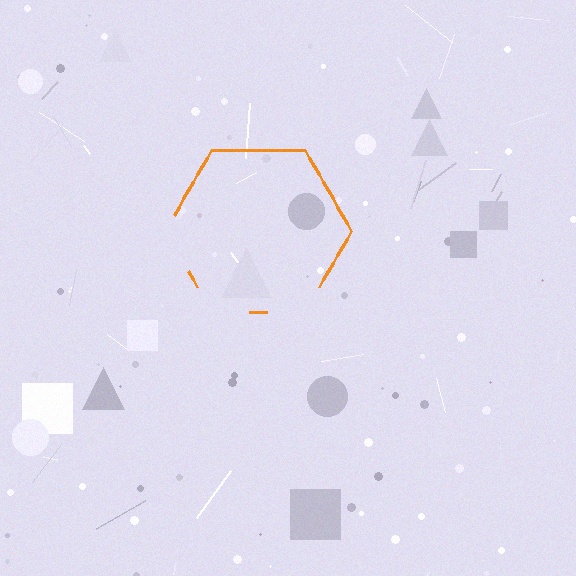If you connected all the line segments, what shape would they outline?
They would outline a hexagon.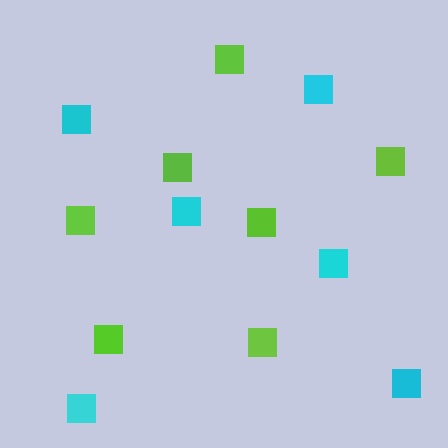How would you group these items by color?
There are 2 groups: one group of lime squares (7) and one group of cyan squares (6).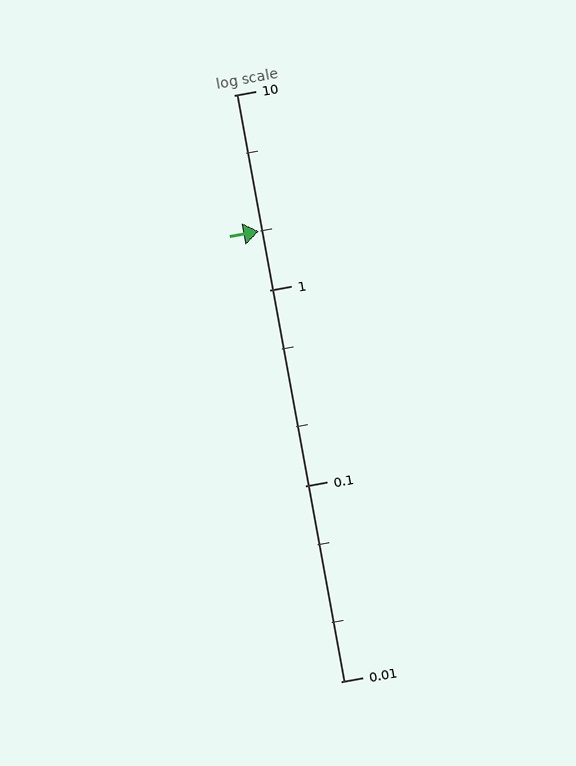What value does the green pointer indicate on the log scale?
The pointer indicates approximately 2.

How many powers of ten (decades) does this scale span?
The scale spans 3 decades, from 0.01 to 10.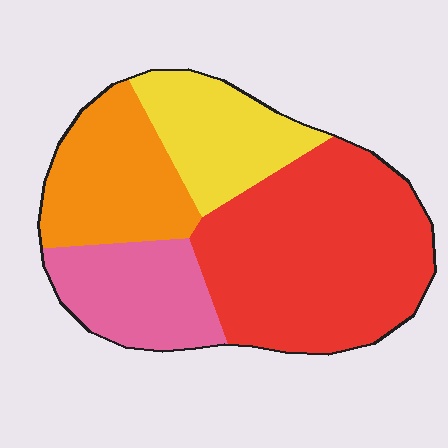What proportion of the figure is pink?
Pink takes up between a sixth and a third of the figure.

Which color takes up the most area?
Red, at roughly 45%.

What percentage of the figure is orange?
Orange covers 21% of the figure.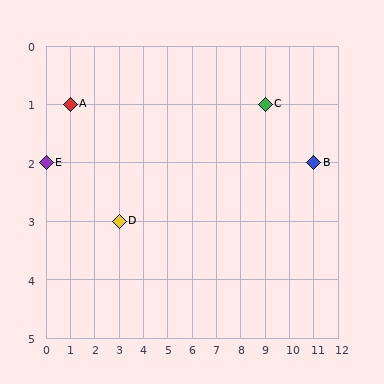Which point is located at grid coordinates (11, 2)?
Point B is at (11, 2).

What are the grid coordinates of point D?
Point D is at grid coordinates (3, 3).